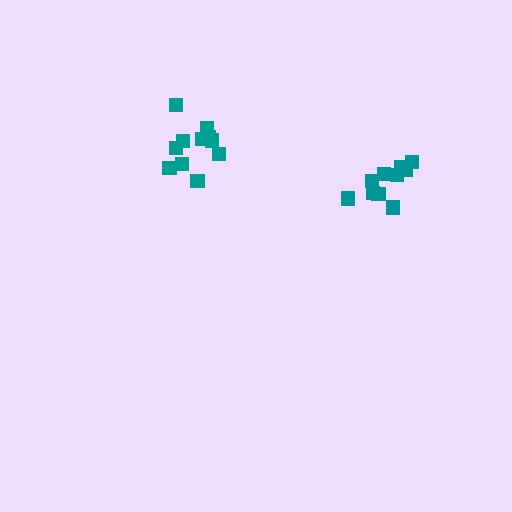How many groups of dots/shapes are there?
There are 2 groups.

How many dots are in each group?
Group 1: 11 dots, Group 2: 10 dots (21 total).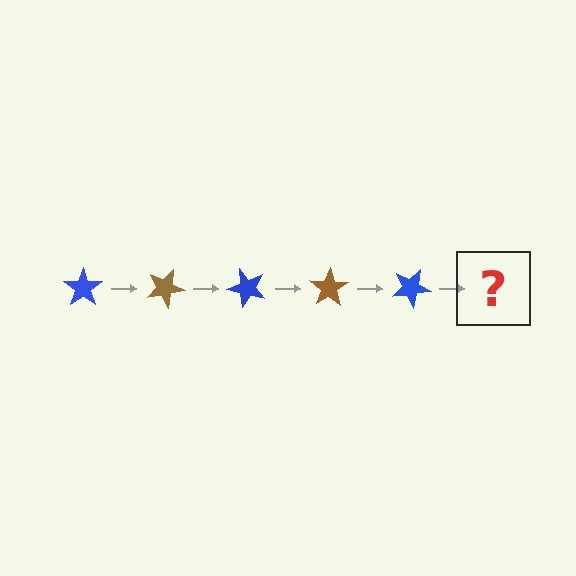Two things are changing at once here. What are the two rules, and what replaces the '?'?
The two rules are that it rotates 25 degrees each step and the color cycles through blue and brown. The '?' should be a brown star, rotated 125 degrees from the start.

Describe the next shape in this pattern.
It should be a brown star, rotated 125 degrees from the start.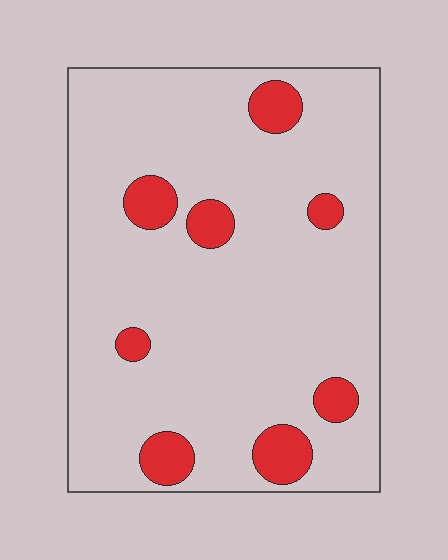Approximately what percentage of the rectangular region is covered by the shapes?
Approximately 10%.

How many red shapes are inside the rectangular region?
8.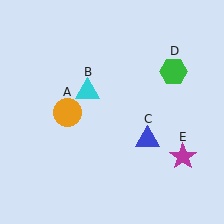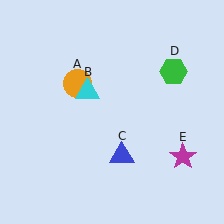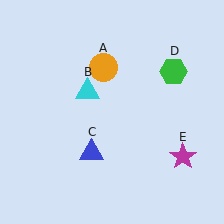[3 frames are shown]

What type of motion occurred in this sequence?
The orange circle (object A), blue triangle (object C) rotated clockwise around the center of the scene.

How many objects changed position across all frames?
2 objects changed position: orange circle (object A), blue triangle (object C).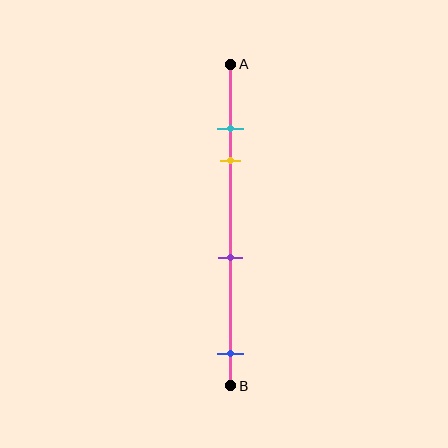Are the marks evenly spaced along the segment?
No, the marks are not evenly spaced.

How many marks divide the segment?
There are 4 marks dividing the segment.